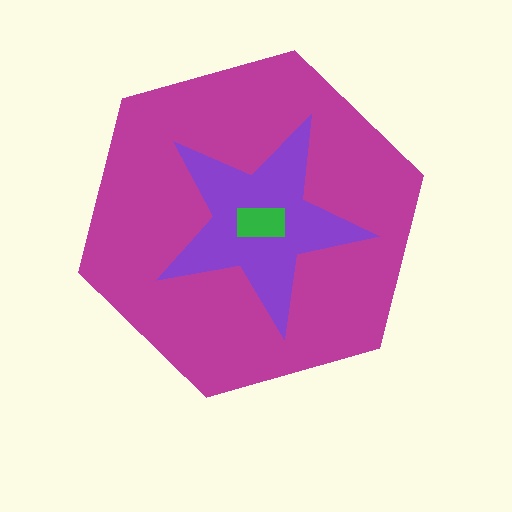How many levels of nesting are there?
3.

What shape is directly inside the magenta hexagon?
The purple star.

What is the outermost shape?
The magenta hexagon.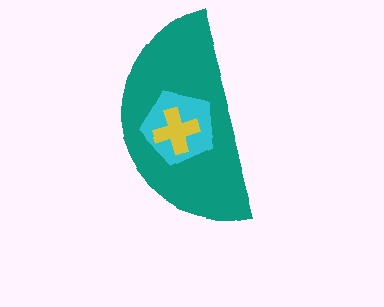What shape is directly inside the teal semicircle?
The cyan pentagon.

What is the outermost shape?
The teal semicircle.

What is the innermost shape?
The yellow cross.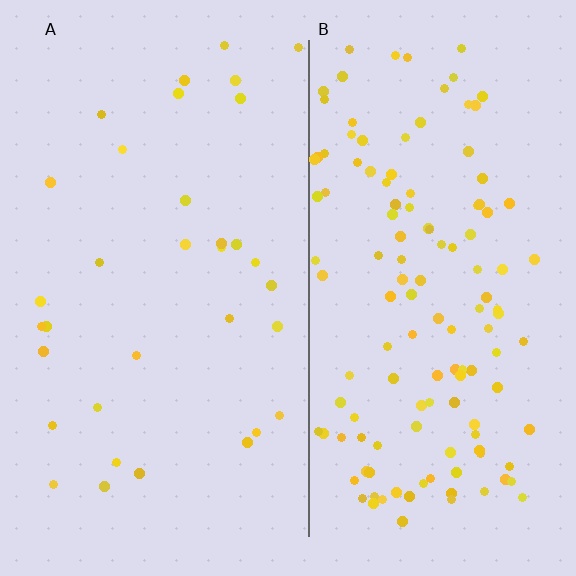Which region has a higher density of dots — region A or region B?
B (the right).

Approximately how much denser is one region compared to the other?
Approximately 3.9× — region B over region A.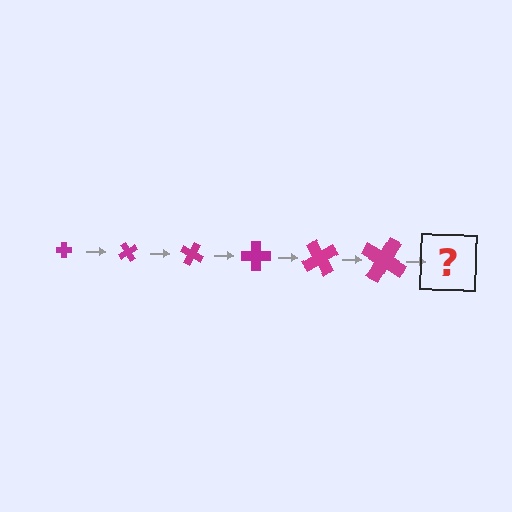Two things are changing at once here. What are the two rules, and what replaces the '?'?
The two rules are that the cross grows larger each step and it rotates 60 degrees each step. The '?' should be a cross, larger than the previous one and rotated 360 degrees from the start.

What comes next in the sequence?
The next element should be a cross, larger than the previous one and rotated 360 degrees from the start.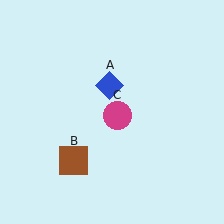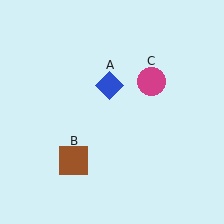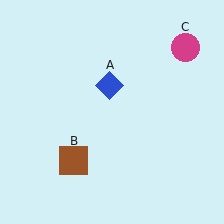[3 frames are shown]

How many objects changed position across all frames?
1 object changed position: magenta circle (object C).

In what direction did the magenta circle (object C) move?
The magenta circle (object C) moved up and to the right.